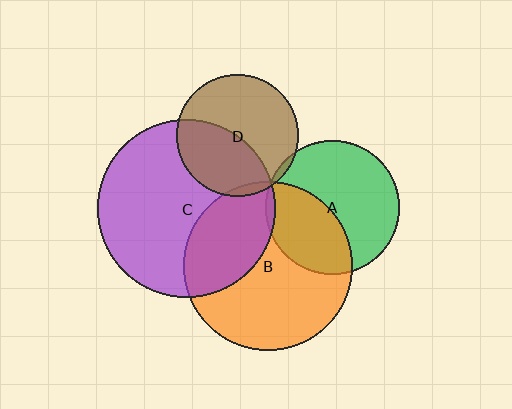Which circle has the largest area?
Circle C (purple).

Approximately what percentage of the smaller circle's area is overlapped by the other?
Approximately 5%.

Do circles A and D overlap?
Yes.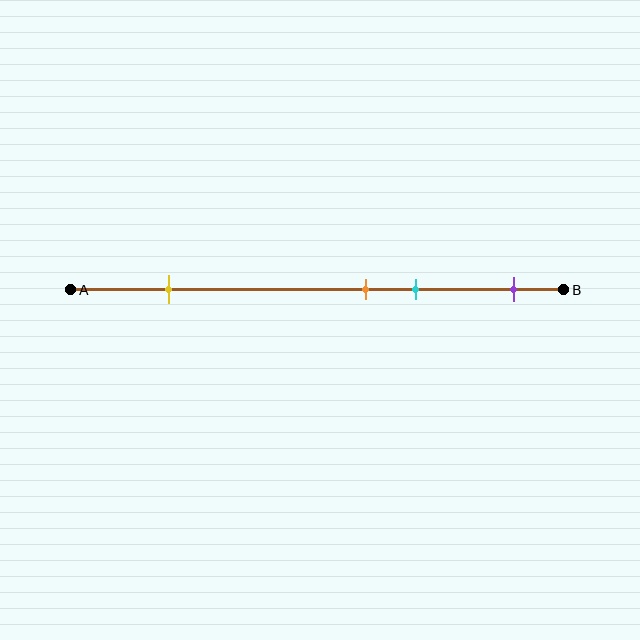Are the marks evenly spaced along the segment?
No, the marks are not evenly spaced.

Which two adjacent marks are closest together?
The orange and cyan marks are the closest adjacent pair.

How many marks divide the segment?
There are 4 marks dividing the segment.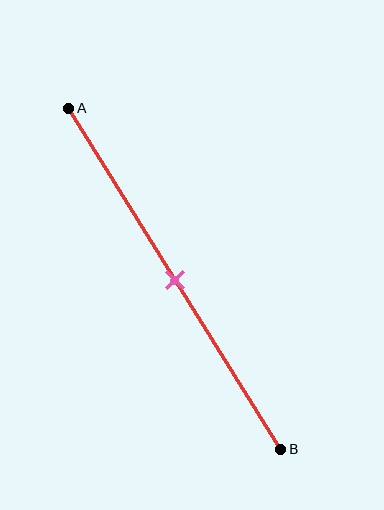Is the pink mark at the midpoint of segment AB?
Yes, the mark is approximately at the midpoint.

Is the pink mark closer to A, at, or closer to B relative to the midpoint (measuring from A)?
The pink mark is approximately at the midpoint of segment AB.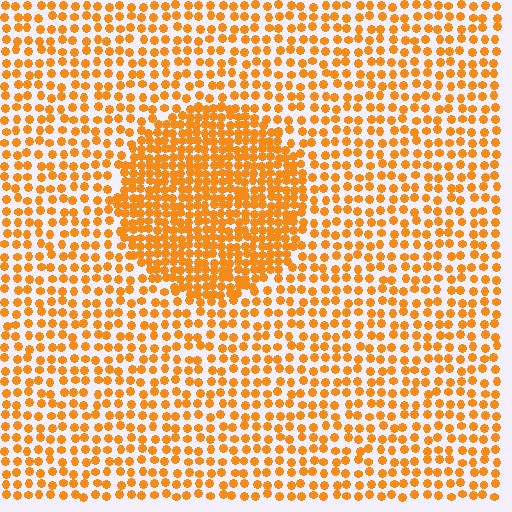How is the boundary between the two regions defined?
The boundary is defined by a change in element density (approximately 2.0x ratio). All elements are the same color, size, and shape.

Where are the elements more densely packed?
The elements are more densely packed inside the circle boundary.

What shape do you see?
I see a circle.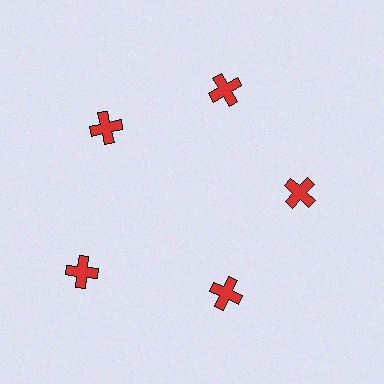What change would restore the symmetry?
The symmetry would be restored by moving it inward, back onto the ring so that all 5 crosses sit at equal angles and equal distance from the center.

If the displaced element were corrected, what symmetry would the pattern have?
It would have 5-fold rotational symmetry — the pattern would map onto itself every 72 degrees.